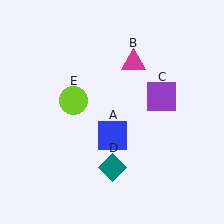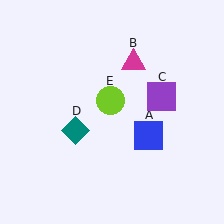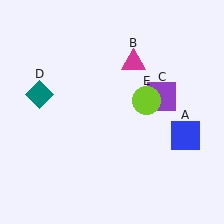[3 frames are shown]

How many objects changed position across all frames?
3 objects changed position: blue square (object A), teal diamond (object D), lime circle (object E).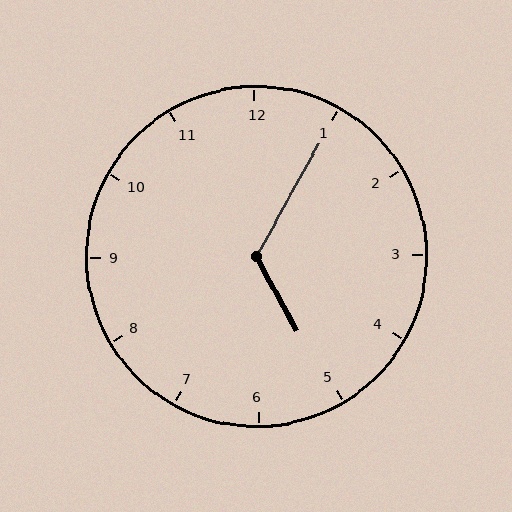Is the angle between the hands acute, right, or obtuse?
It is obtuse.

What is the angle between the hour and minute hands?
Approximately 122 degrees.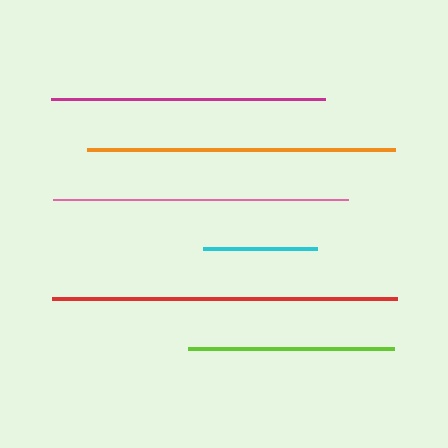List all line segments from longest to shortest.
From longest to shortest: red, orange, pink, magenta, lime, cyan.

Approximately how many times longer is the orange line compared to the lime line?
The orange line is approximately 1.5 times the length of the lime line.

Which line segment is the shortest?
The cyan line is the shortest at approximately 114 pixels.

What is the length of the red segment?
The red segment is approximately 346 pixels long.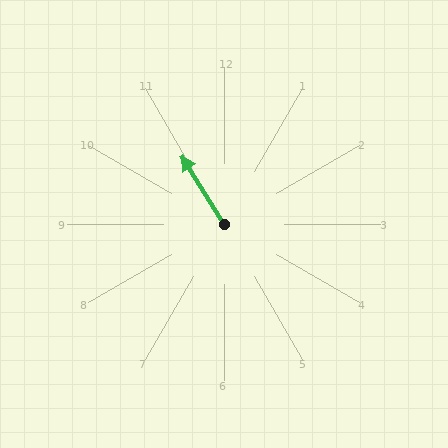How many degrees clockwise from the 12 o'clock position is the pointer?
Approximately 328 degrees.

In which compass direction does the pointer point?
Northwest.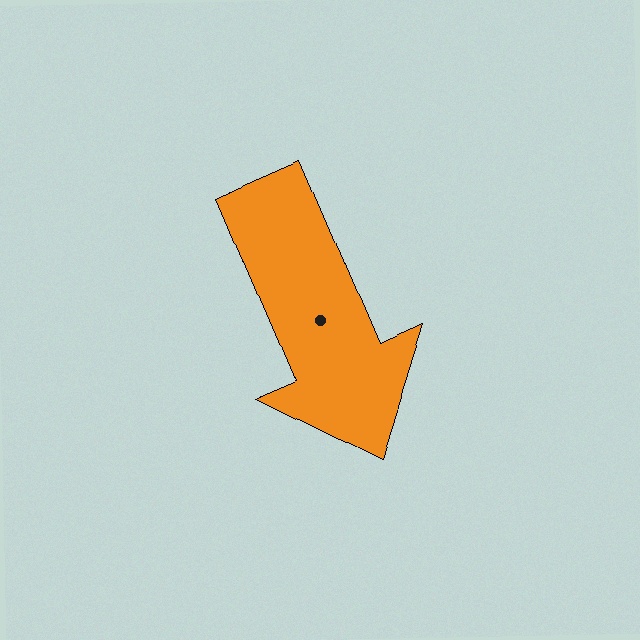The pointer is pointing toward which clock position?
Roughly 5 o'clock.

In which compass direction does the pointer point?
Southeast.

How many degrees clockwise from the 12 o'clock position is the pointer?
Approximately 157 degrees.